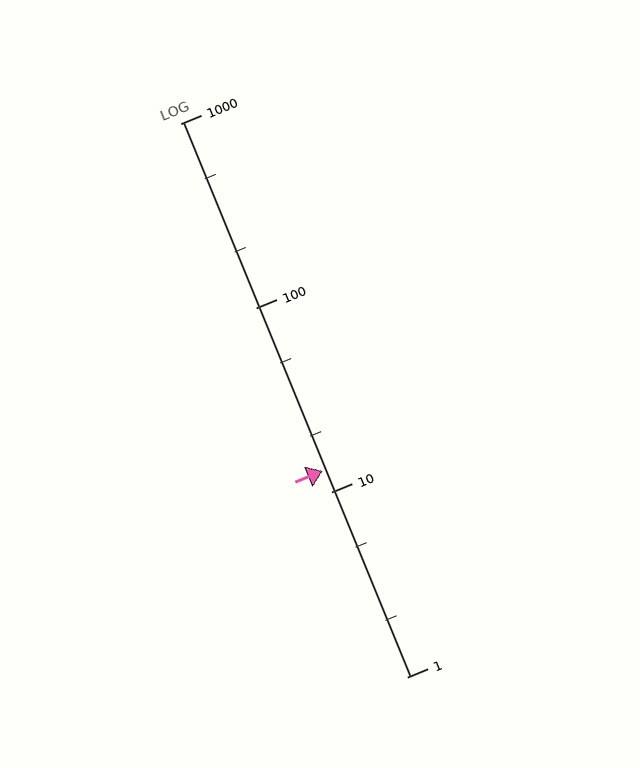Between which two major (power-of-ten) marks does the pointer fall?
The pointer is between 10 and 100.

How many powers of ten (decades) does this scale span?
The scale spans 3 decades, from 1 to 1000.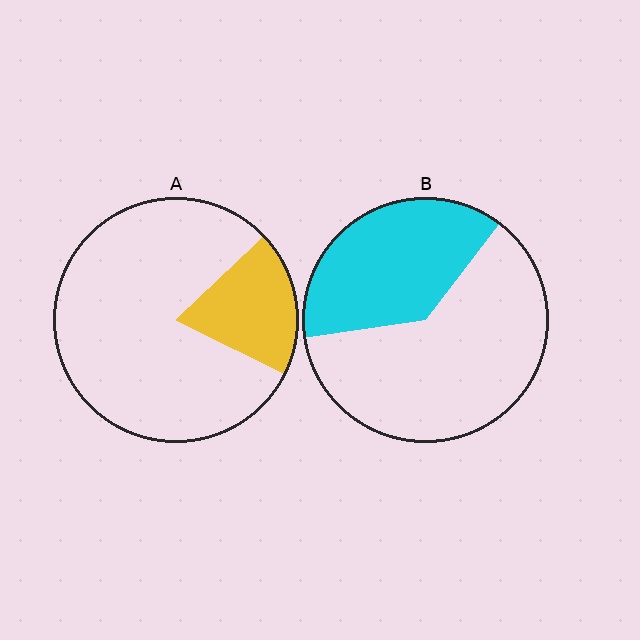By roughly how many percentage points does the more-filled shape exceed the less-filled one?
By roughly 20 percentage points (B over A).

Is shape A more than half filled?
No.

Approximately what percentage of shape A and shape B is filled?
A is approximately 20% and B is approximately 40%.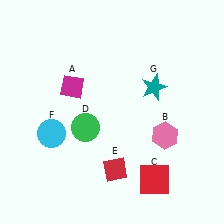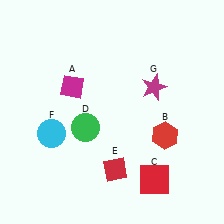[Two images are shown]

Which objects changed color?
B changed from pink to red. G changed from teal to magenta.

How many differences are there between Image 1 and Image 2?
There are 2 differences between the two images.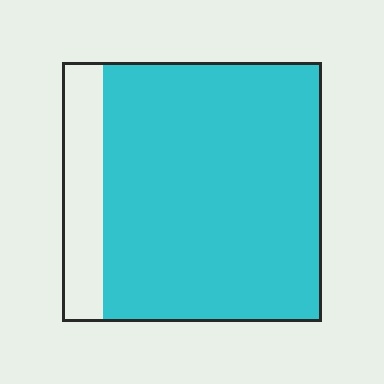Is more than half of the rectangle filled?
Yes.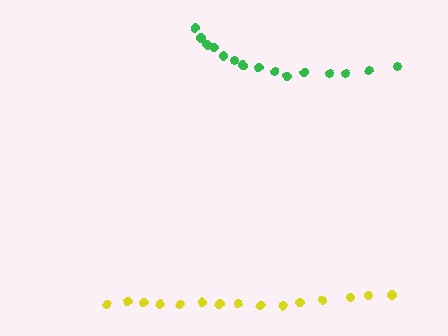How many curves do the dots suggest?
There are 2 distinct paths.